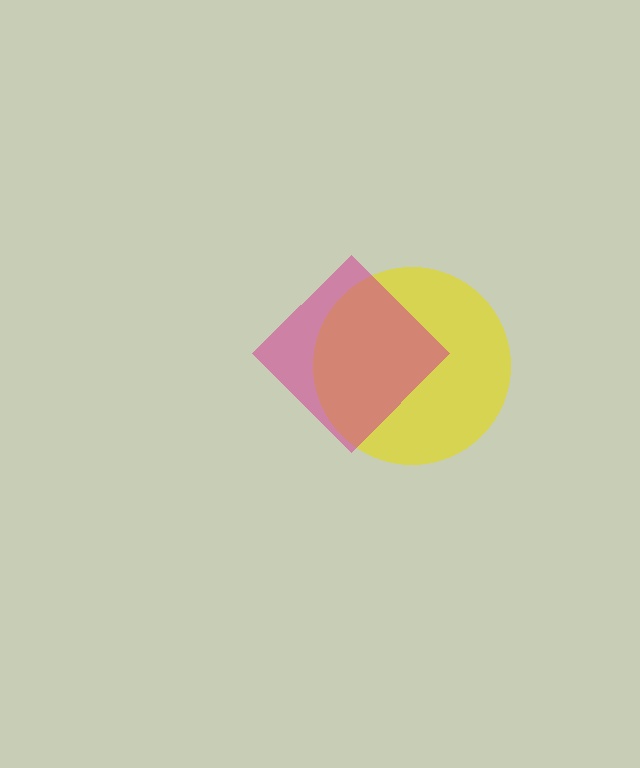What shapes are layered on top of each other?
The layered shapes are: a yellow circle, a magenta diamond.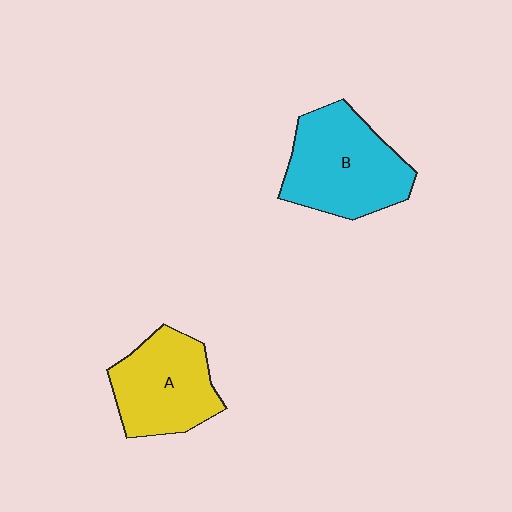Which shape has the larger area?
Shape B (cyan).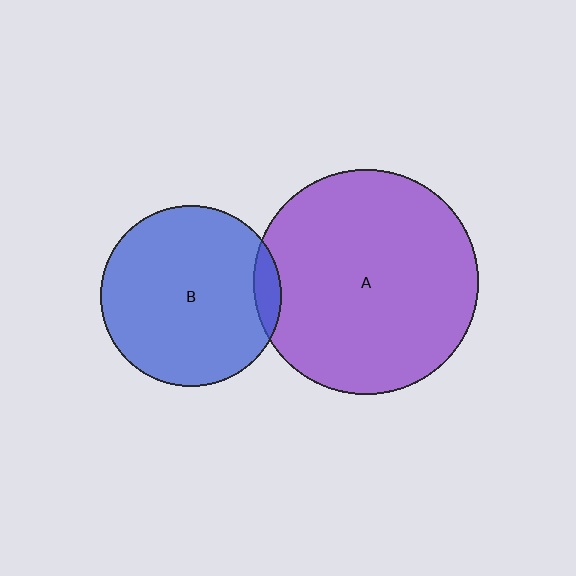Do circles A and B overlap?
Yes.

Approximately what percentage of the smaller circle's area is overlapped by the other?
Approximately 5%.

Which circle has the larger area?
Circle A (purple).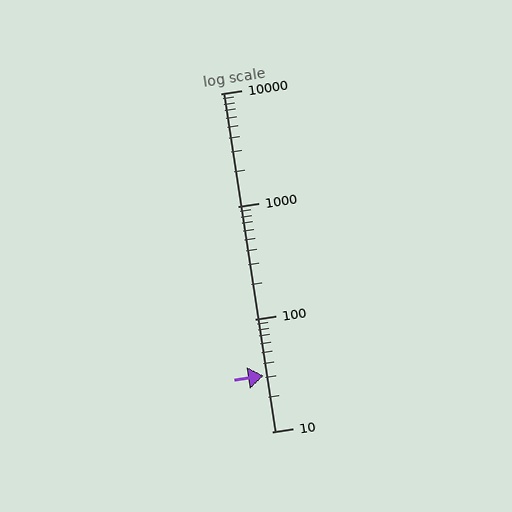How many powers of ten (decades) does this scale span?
The scale spans 3 decades, from 10 to 10000.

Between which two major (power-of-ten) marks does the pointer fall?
The pointer is between 10 and 100.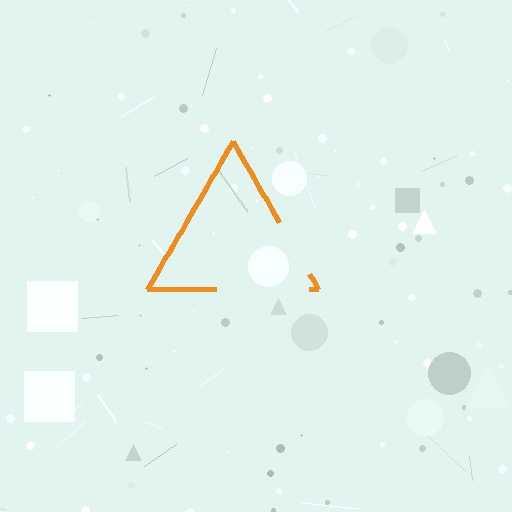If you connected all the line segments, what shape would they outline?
They would outline a triangle.